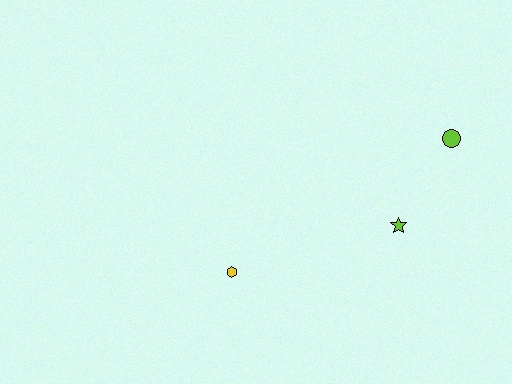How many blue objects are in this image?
There are no blue objects.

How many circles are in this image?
There is 1 circle.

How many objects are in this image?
There are 3 objects.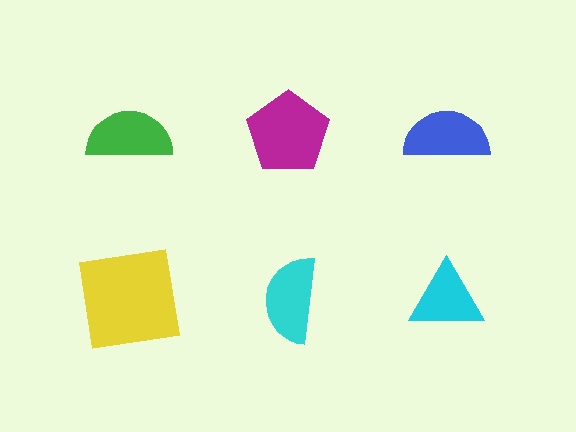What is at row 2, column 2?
A cyan semicircle.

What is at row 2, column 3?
A cyan triangle.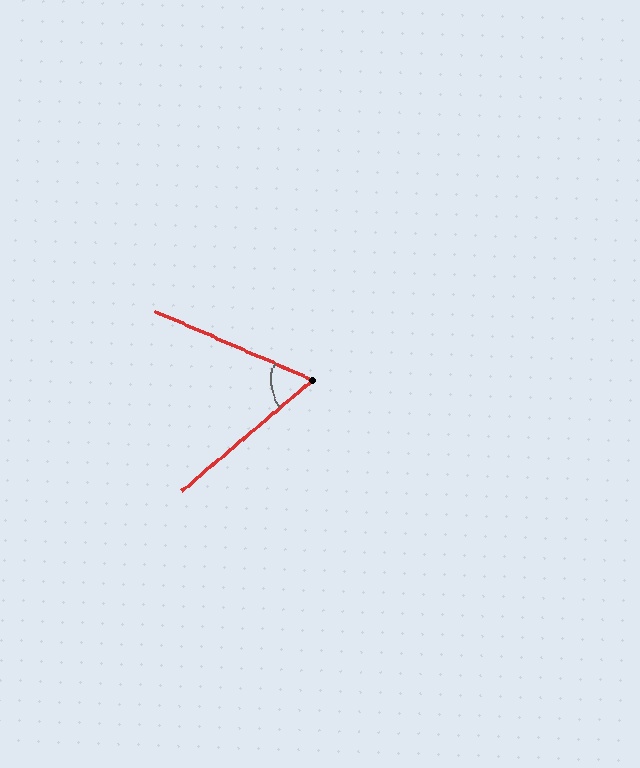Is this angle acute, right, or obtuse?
It is acute.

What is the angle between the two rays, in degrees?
Approximately 64 degrees.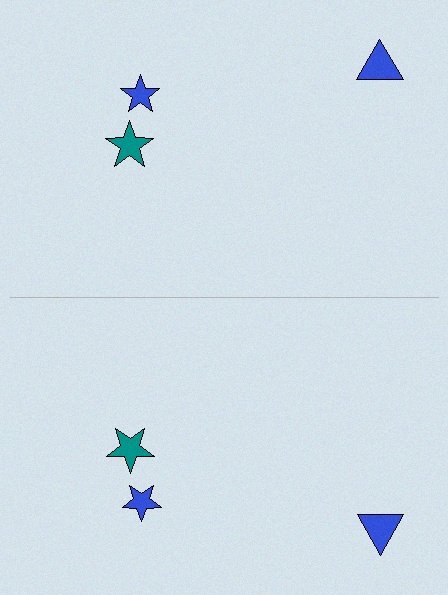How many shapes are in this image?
There are 6 shapes in this image.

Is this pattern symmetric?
Yes, this pattern has bilateral (reflection) symmetry.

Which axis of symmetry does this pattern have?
The pattern has a horizontal axis of symmetry running through the center of the image.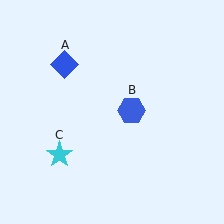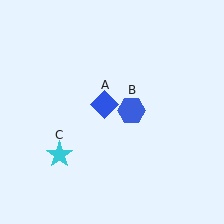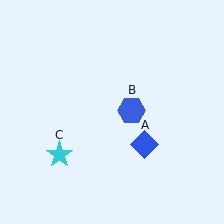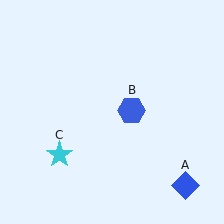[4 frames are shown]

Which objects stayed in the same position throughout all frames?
Blue hexagon (object B) and cyan star (object C) remained stationary.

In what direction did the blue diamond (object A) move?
The blue diamond (object A) moved down and to the right.